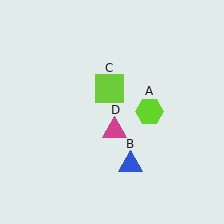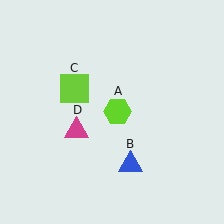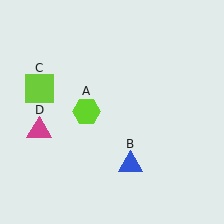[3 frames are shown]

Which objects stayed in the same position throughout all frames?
Blue triangle (object B) remained stationary.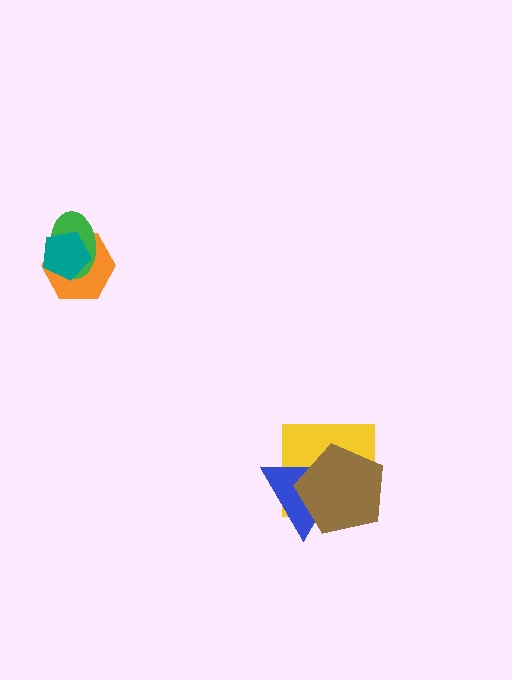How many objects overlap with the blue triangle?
2 objects overlap with the blue triangle.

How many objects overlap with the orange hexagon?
2 objects overlap with the orange hexagon.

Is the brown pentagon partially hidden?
No, no other shape covers it.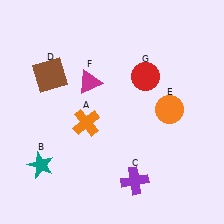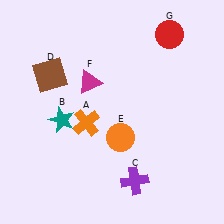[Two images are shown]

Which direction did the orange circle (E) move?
The orange circle (E) moved left.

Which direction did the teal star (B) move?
The teal star (B) moved up.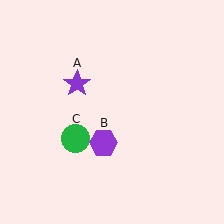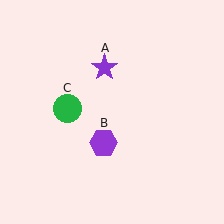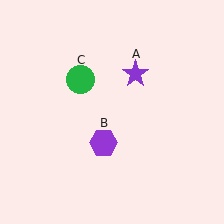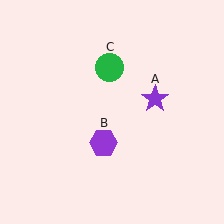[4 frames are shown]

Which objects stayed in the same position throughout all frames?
Purple hexagon (object B) remained stationary.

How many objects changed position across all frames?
2 objects changed position: purple star (object A), green circle (object C).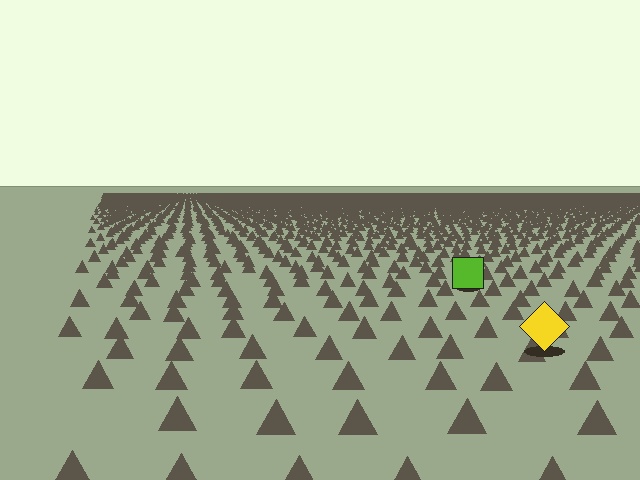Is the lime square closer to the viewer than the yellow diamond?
No. The yellow diamond is closer — you can tell from the texture gradient: the ground texture is coarser near it.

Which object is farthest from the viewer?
The lime square is farthest from the viewer. It appears smaller and the ground texture around it is denser.